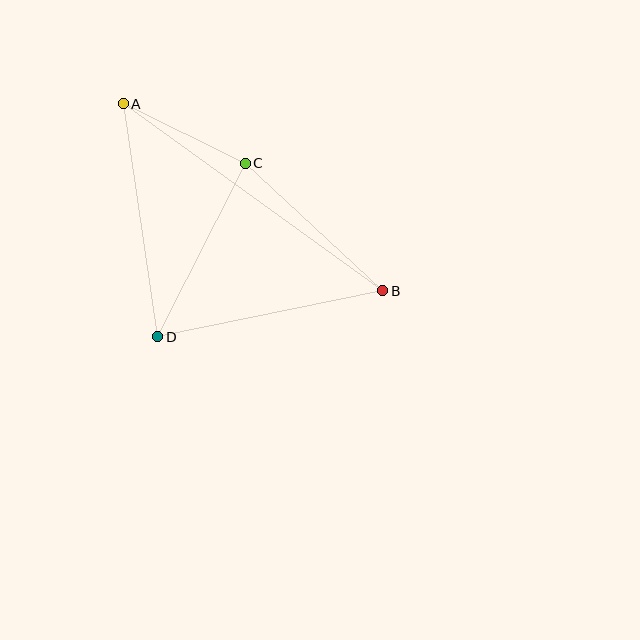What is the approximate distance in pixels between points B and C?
The distance between B and C is approximately 187 pixels.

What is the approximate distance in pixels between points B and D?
The distance between B and D is approximately 229 pixels.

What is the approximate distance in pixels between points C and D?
The distance between C and D is approximately 194 pixels.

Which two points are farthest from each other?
Points A and B are farthest from each other.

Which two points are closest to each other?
Points A and C are closest to each other.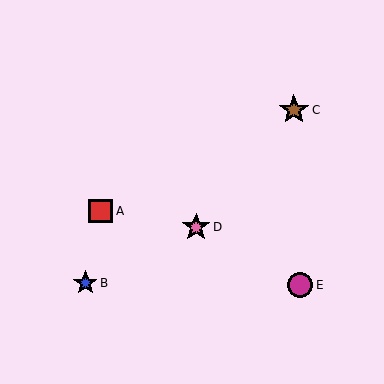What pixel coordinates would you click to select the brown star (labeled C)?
Click at (294, 110) to select the brown star C.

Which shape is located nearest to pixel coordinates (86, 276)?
The blue star (labeled B) at (85, 283) is nearest to that location.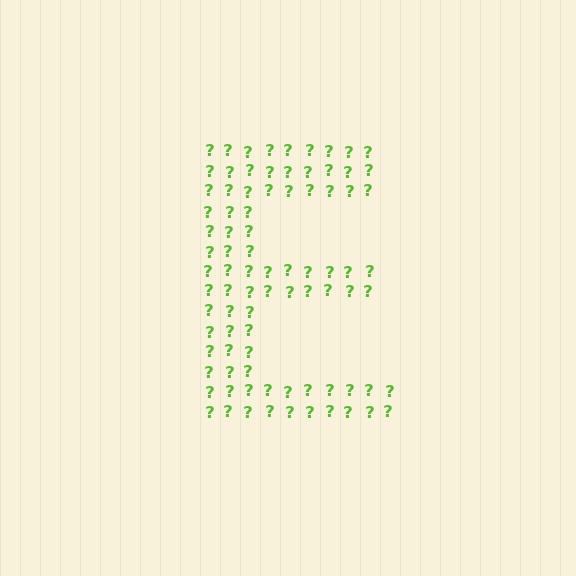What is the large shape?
The large shape is the letter E.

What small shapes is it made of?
It is made of small question marks.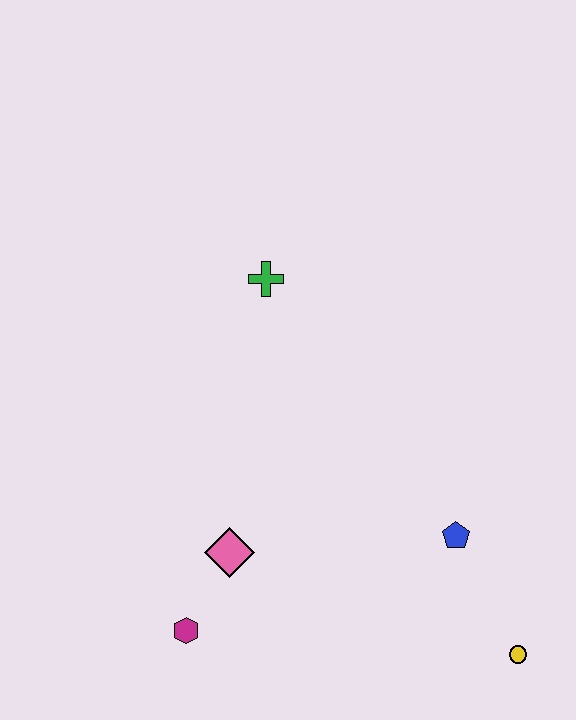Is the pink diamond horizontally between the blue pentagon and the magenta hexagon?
Yes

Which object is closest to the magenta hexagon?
The pink diamond is closest to the magenta hexagon.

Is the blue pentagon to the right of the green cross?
Yes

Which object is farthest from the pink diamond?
The yellow circle is farthest from the pink diamond.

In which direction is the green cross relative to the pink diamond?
The green cross is above the pink diamond.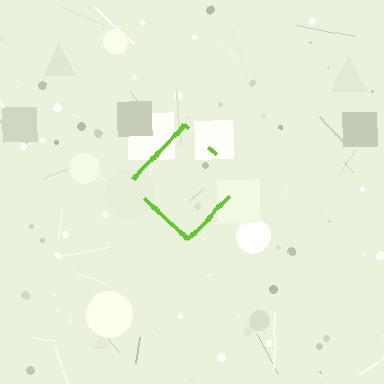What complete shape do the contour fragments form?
The contour fragments form a diamond.